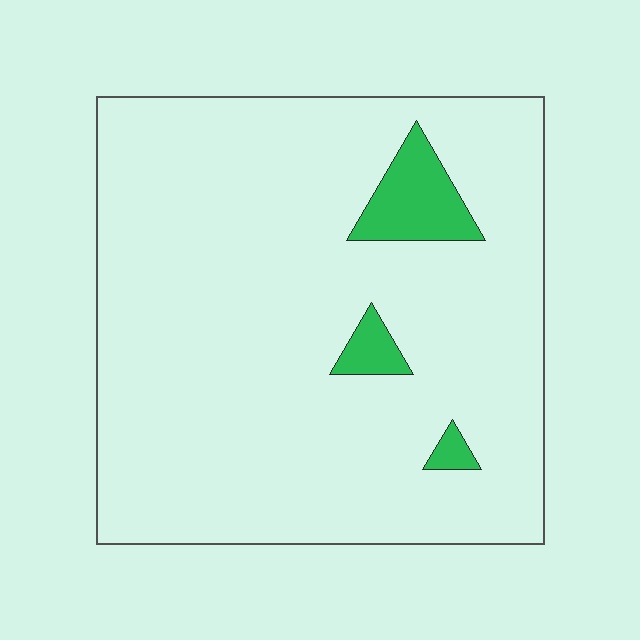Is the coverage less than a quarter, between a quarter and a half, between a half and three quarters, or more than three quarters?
Less than a quarter.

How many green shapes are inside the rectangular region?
3.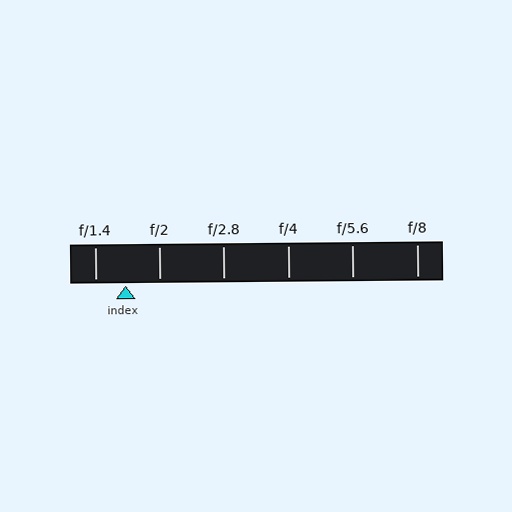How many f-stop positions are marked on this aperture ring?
There are 6 f-stop positions marked.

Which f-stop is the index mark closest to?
The index mark is closest to f/1.4.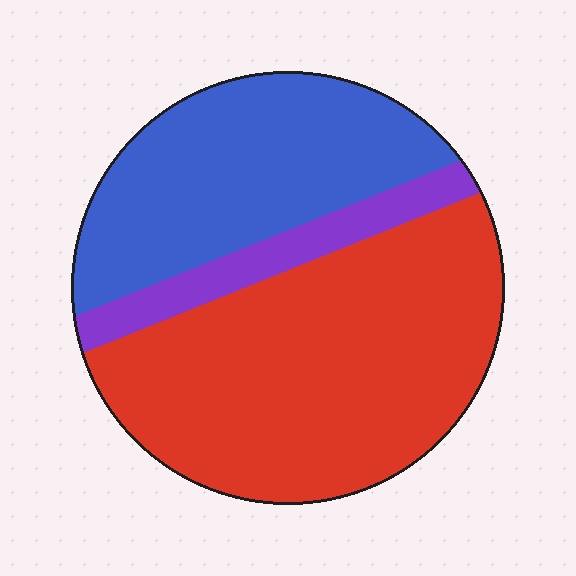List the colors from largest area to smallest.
From largest to smallest: red, blue, purple.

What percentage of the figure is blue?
Blue covers 34% of the figure.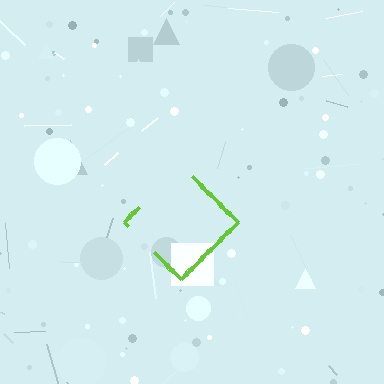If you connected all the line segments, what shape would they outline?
They would outline a diamond.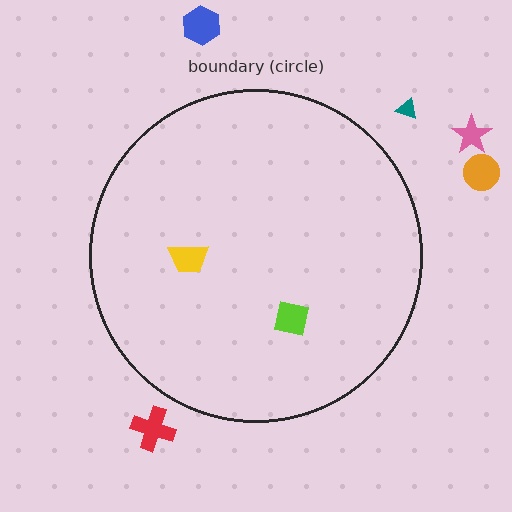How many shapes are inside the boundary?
2 inside, 5 outside.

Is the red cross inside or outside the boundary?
Outside.